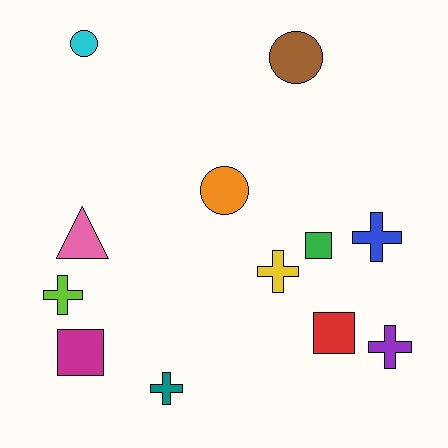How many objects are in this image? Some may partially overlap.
There are 12 objects.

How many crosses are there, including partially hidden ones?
There are 5 crosses.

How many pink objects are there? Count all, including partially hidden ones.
There is 1 pink object.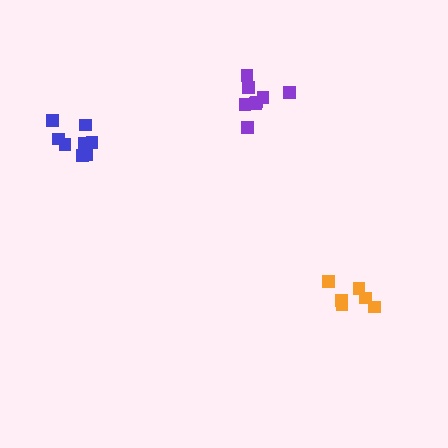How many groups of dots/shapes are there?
There are 3 groups.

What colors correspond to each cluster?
The clusters are colored: purple, orange, blue.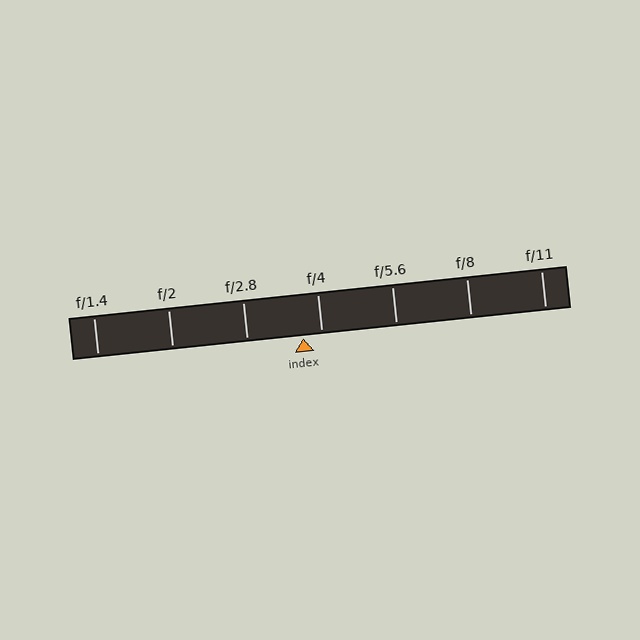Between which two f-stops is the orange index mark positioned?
The index mark is between f/2.8 and f/4.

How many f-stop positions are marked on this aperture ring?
There are 7 f-stop positions marked.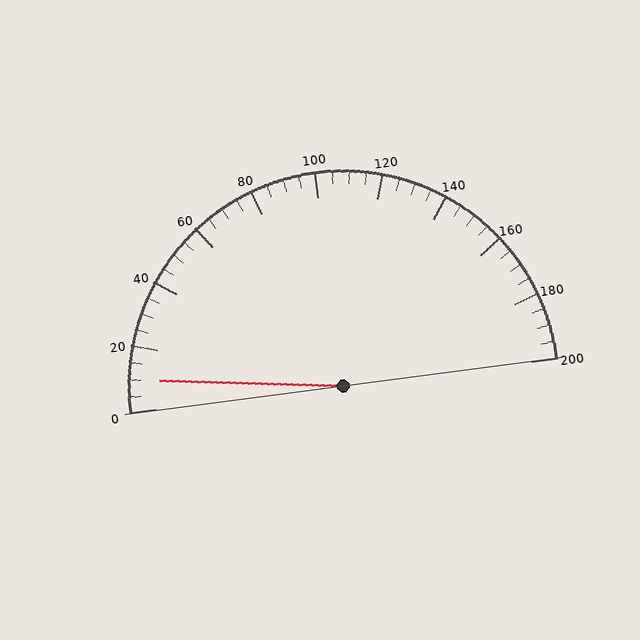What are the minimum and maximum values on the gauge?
The gauge ranges from 0 to 200.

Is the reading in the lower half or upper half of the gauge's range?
The reading is in the lower half of the range (0 to 200).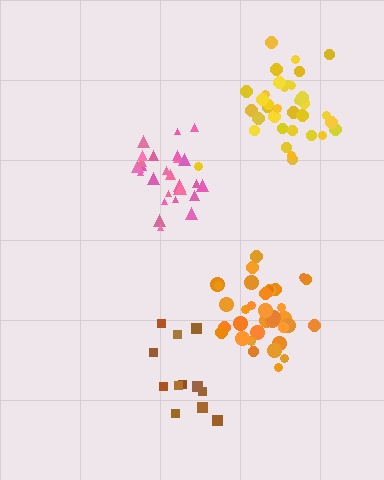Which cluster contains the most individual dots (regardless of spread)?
Yellow (35).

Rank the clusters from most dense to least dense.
yellow, orange, pink, brown.